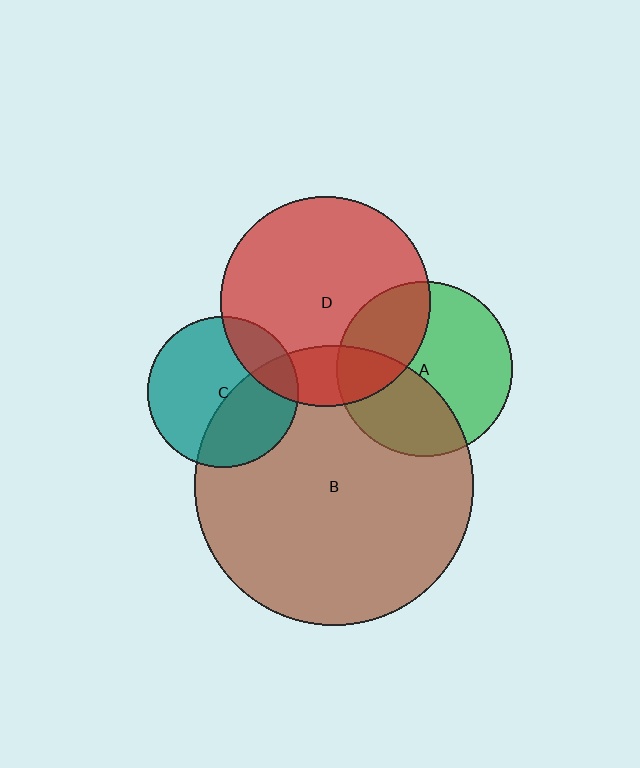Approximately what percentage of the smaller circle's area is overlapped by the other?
Approximately 40%.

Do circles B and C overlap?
Yes.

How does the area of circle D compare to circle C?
Approximately 1.9 times.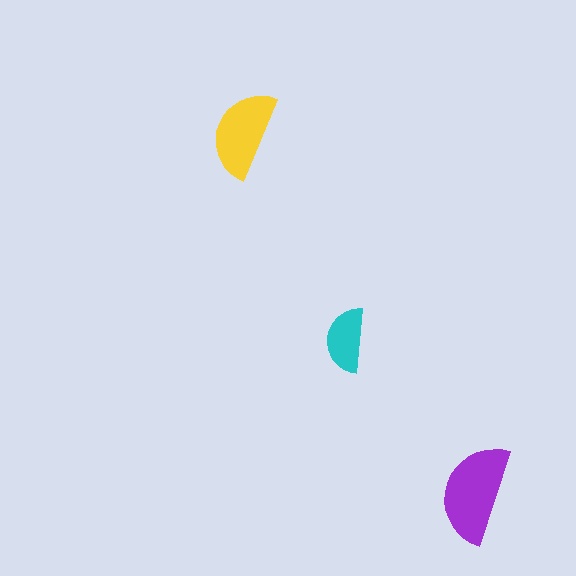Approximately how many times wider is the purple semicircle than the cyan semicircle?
About 1.5 times wider.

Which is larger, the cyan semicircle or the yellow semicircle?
The yellow one.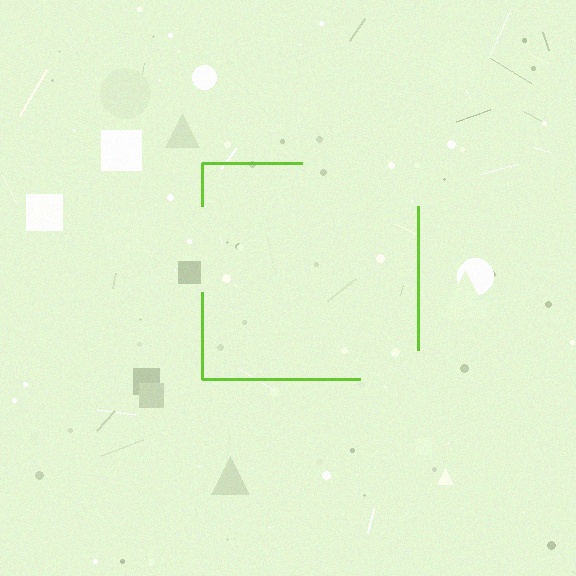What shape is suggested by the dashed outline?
The dashed outline suggests a square.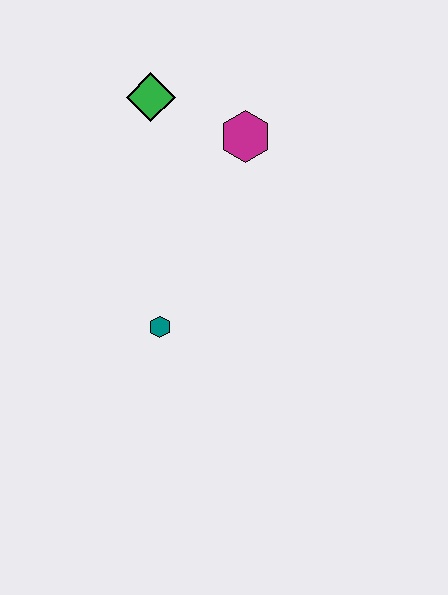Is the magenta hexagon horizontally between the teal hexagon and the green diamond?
No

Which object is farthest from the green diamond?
The teal hexagon is farthest from the green diamond.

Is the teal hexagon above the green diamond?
No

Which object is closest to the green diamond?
The magenta hexagon is closest to the green diamond.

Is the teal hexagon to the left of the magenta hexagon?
Yes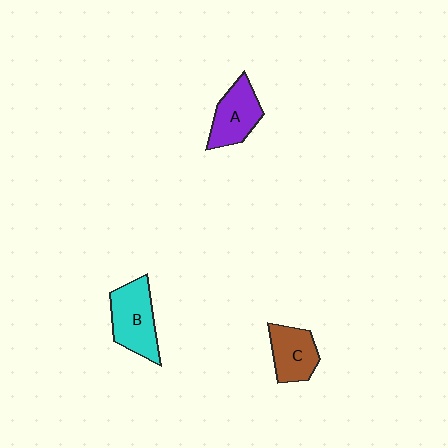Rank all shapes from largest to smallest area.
From largest to smallest: B (cyan), A (purple), C (brown).